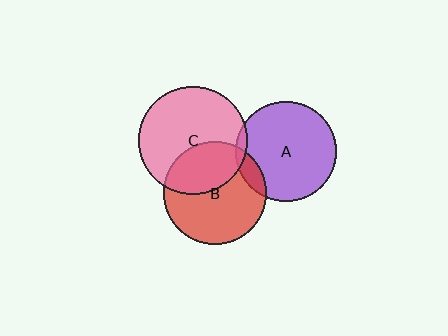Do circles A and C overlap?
Yes.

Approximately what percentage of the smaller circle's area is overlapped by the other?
Approximately 5%.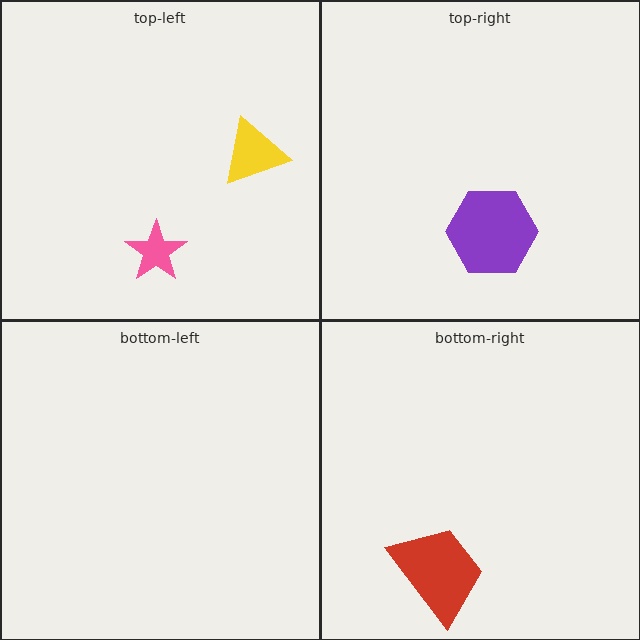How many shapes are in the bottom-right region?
1.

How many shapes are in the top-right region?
1.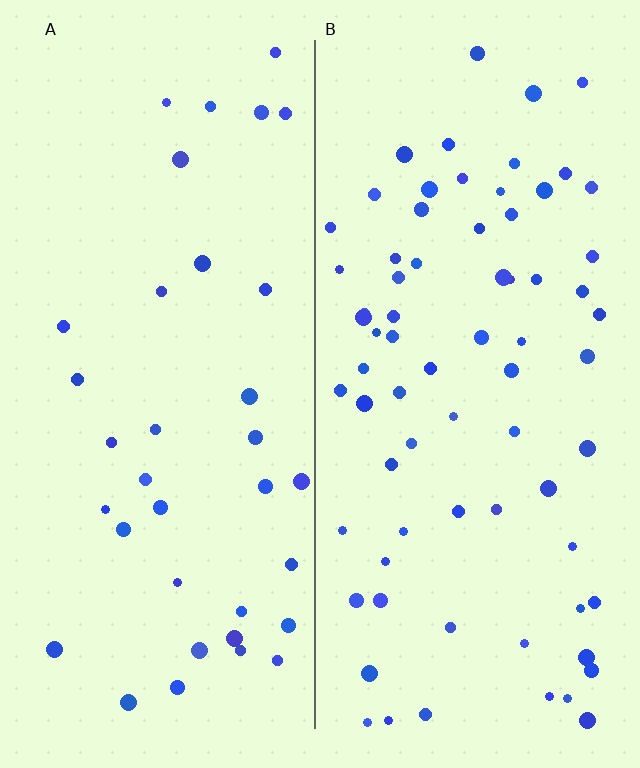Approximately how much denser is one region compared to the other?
Approximately 2.0× — region B over region A.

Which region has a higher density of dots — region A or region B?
B (the right).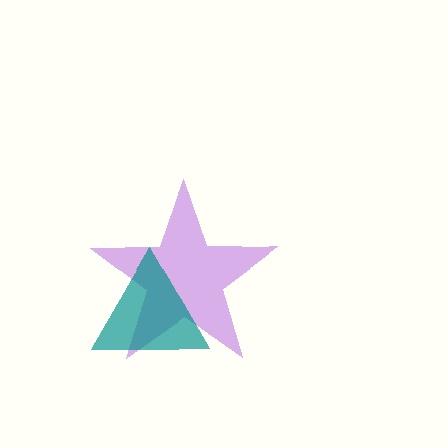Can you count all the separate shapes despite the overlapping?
Yes, there are 2 separate shapes.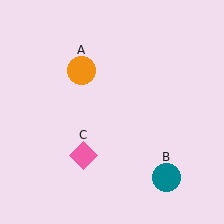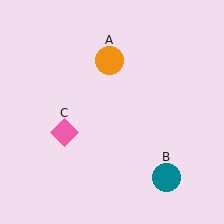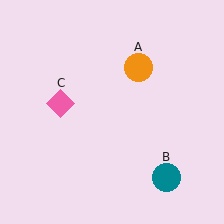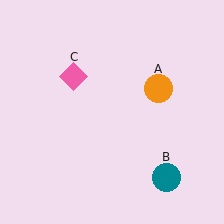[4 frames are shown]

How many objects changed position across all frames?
2 objects changed position: orange circle (object A), pink diamond (object C).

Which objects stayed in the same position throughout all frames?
Teal circle (object B) remained stationary.